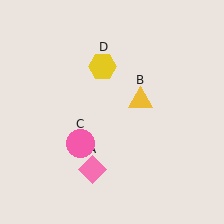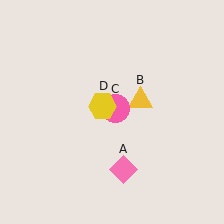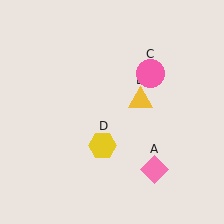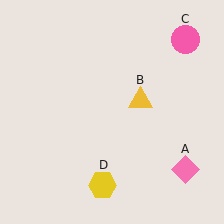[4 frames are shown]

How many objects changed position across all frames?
3 objects changed position: pink diamond (object A), pink circle (object C), yellow hexagon (object D).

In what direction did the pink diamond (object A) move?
The pink diamond (object A) moved right.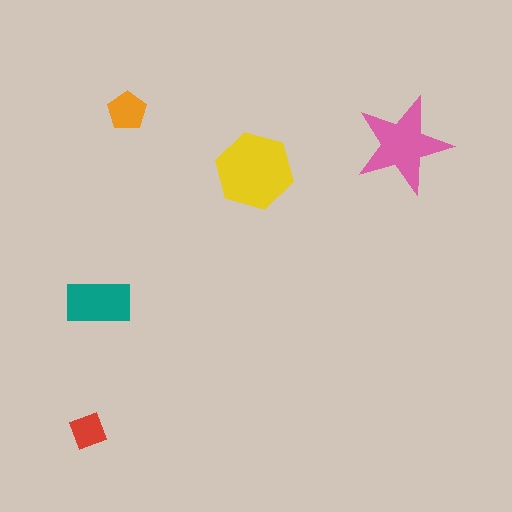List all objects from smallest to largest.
The red diamond, the orange pentagon, the teal rectangle, the pink star, the yellow hexagon.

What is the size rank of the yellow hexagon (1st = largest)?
1st.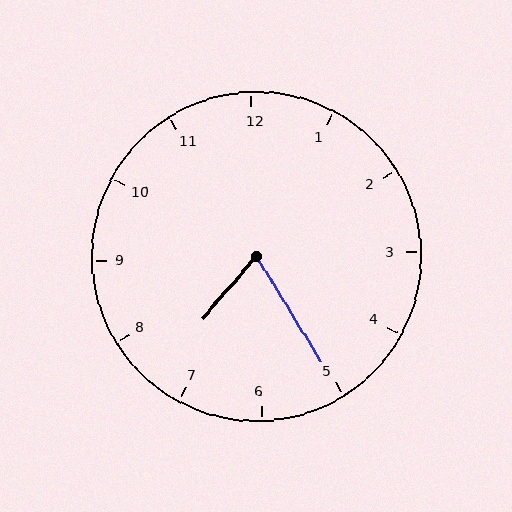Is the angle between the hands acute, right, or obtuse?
It is acute.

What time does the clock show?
7:25.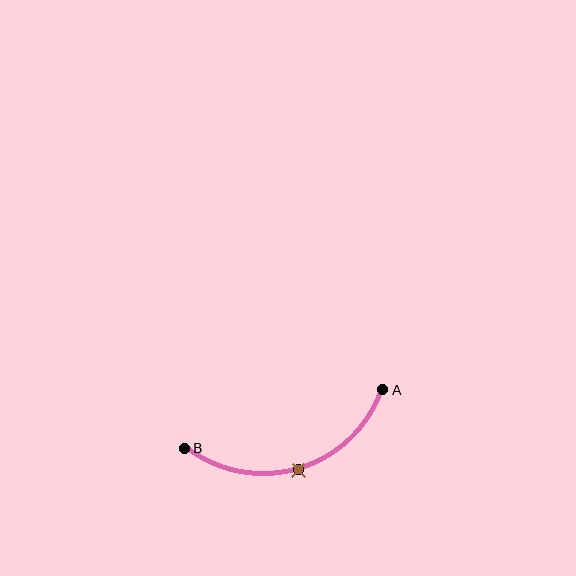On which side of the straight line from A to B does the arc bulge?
The arc bulges below the straight line connecting A and B.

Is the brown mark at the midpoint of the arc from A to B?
Yes. The brown mark lies on the arc at equal arc-length from both A and B — it is the arc midpoint.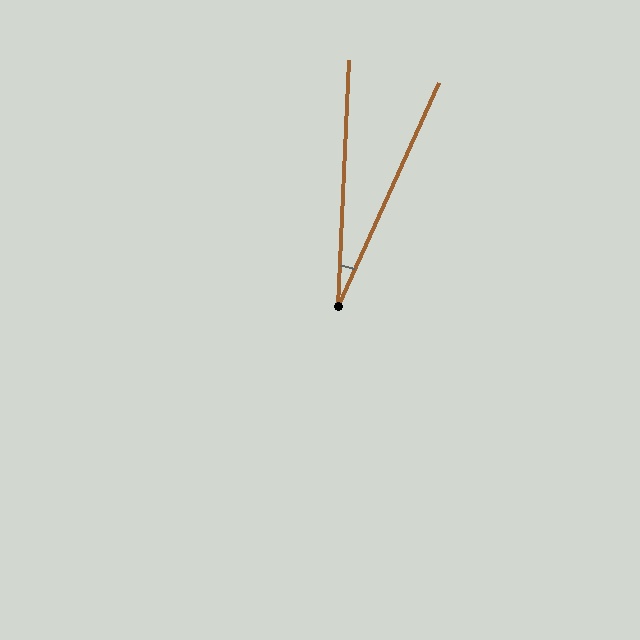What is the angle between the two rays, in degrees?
Approximately 22 degrees.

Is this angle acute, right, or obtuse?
It is acute.